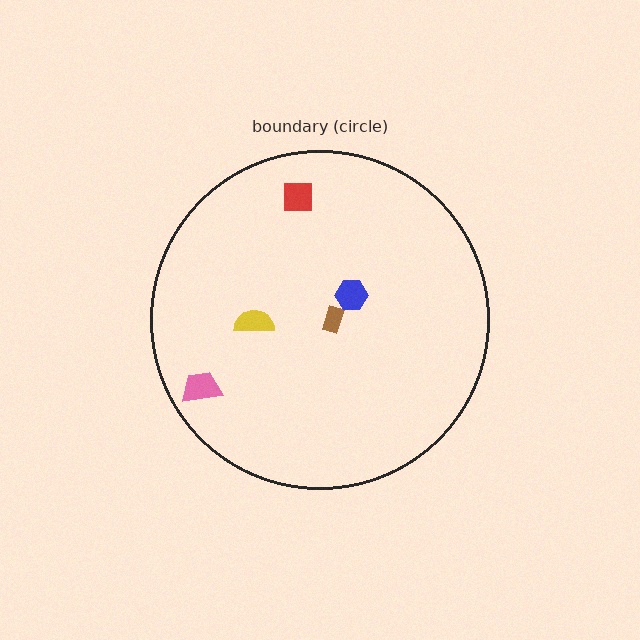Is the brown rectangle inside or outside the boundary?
Inside.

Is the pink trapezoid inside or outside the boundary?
Inside.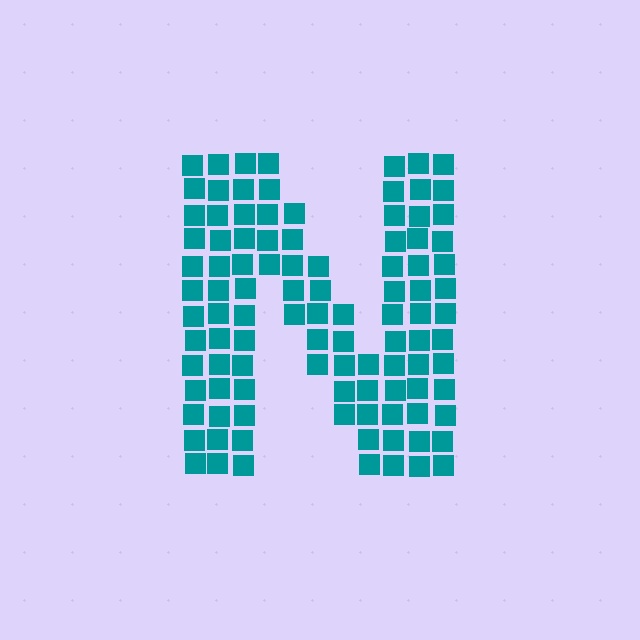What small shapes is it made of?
It is made of small squares.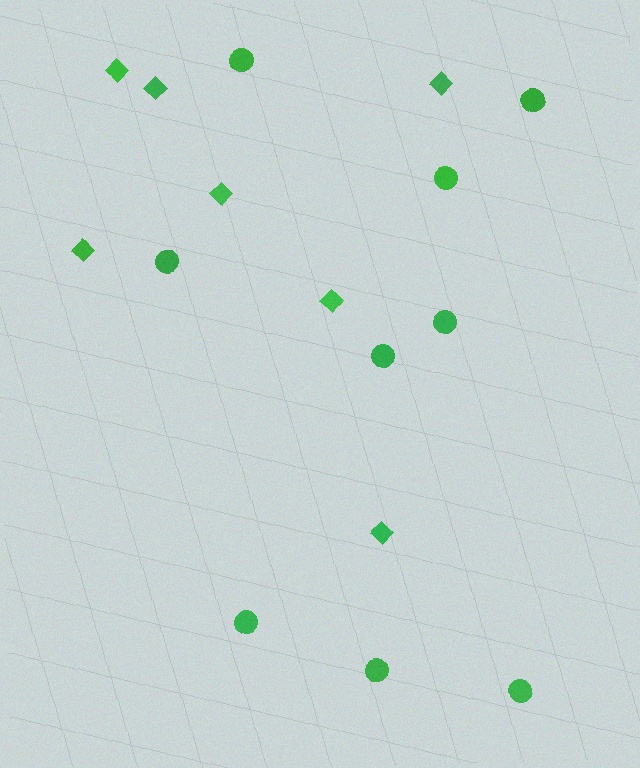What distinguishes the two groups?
There are 2 groups: one group of circles (9) and one group of diamonds (7).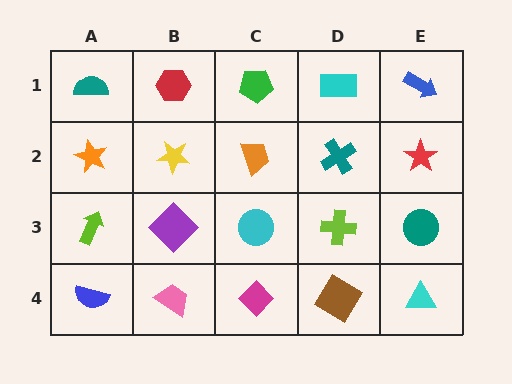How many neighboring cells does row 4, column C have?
3.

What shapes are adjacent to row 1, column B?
A yellow star (row 2, column B), a teal semicircle (row 1, column A), a green pentagon (row 1, column C).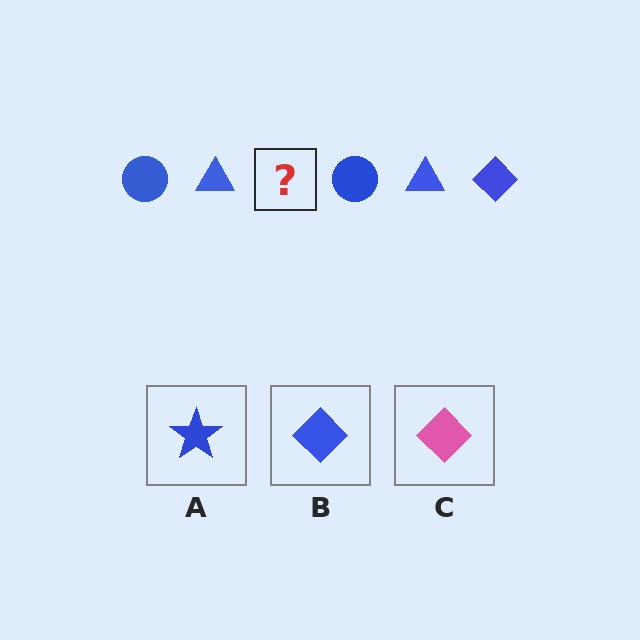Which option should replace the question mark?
Option B.